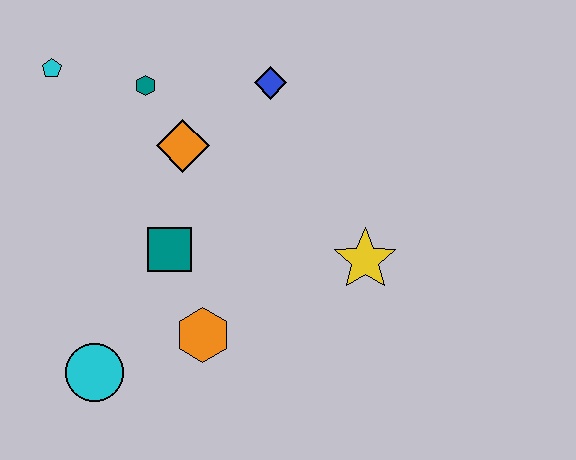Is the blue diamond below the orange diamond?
No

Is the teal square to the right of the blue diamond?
No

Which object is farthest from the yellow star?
The cyan pentagon is farthest from the yellow star.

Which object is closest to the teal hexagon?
The orange diamond is closest to the teal hexagon.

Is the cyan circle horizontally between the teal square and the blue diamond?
No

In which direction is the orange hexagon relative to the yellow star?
The orange hexagon is to the left of the yellow star.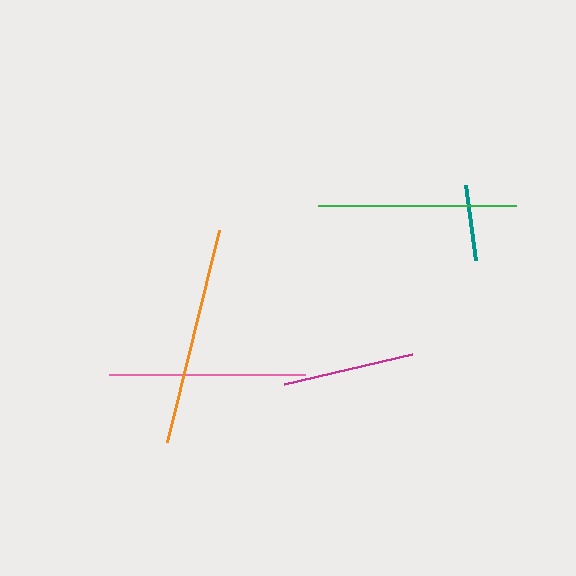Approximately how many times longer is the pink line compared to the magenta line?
The pink line is approximately 1.5 times the length of the magenta line.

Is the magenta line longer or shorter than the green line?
The green line is longer than the magenta line.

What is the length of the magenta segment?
The magenta segment is approximately 131 pixels long.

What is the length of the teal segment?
The teal segment is approximately 76 pixels long.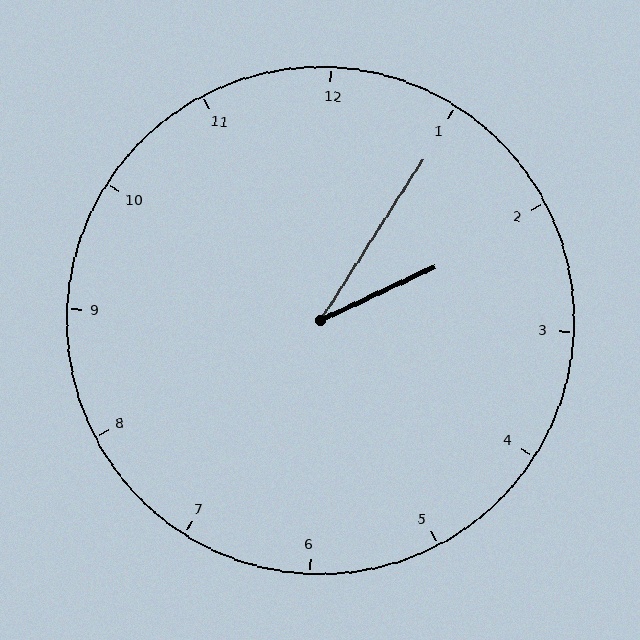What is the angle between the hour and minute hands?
Approximately 32 degrees.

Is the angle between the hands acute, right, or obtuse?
It is acute.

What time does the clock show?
2:05.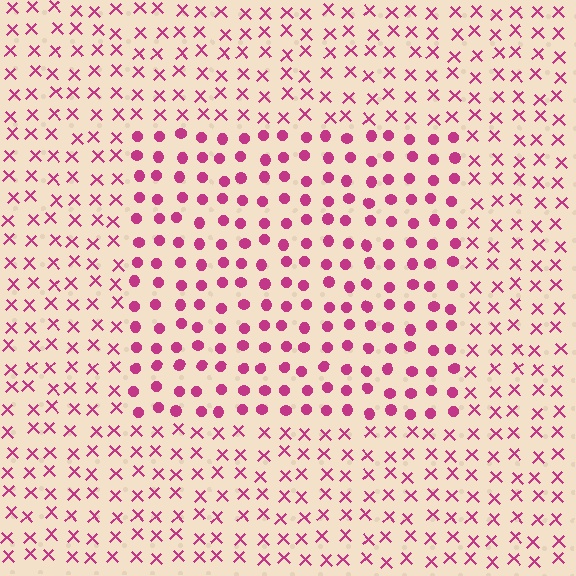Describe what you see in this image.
The image is filled with small magenta elements arranged in a uniform grid. A rectangle-shaped region contains circles, while the surrounding area contains X marks. The boundary is defined purely by the change in element shape.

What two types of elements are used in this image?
The image uses circles inside the rectangle region and X marks outside it.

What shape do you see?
I see a rectangle.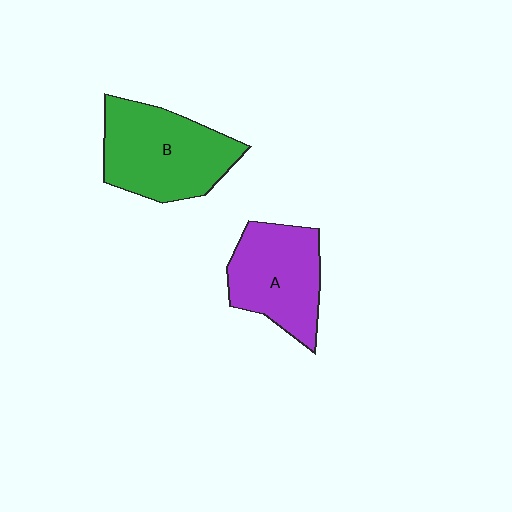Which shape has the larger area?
Shape B (green).